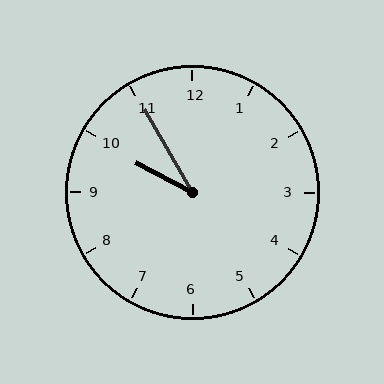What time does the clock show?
9:55.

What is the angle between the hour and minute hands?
Approximately 32 degrees.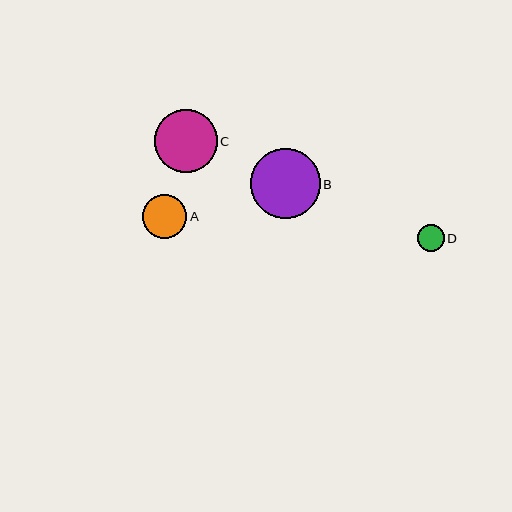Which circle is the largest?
Circle B is the largest with a size of approximately 70 pixels.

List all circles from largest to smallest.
From largest to smallest: B, C, A, D.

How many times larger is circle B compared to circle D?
Circle B is approximately 2.6 times the size of circle D.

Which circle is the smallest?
Circle D is the smallest with a size of approximately 26 pixels.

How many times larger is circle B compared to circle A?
Circle B is approximately 1.6 times the size of circle A.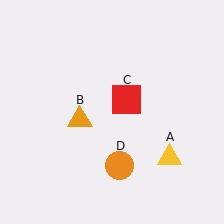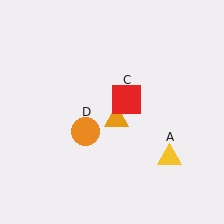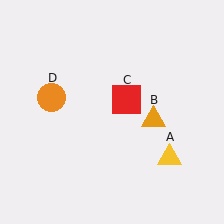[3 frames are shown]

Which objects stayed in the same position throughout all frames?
Yellow triangle (object A) and red square (object C) remained stationary.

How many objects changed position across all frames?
2 objects changed position: orange triangle (object B), orange circle (object D).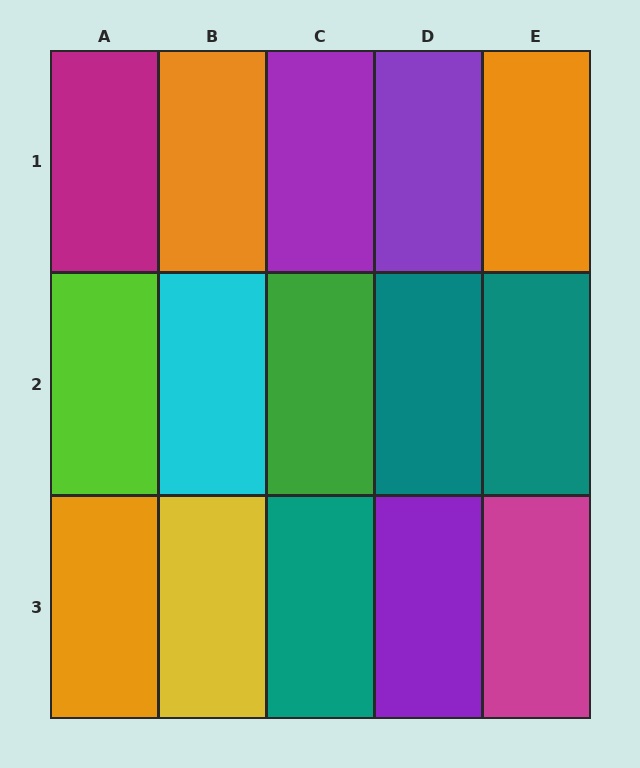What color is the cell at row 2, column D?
Teal.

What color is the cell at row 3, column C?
Teal.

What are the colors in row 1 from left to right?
Magenta, orange, purple, purple, orange.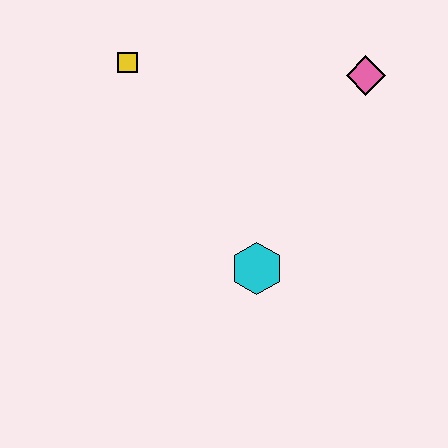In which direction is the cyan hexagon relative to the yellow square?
The cyan hexagon is below the yellow square.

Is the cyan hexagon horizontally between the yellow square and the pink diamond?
Yes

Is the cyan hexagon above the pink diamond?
No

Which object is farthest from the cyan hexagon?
The yellow square is farthest from the cyan hexagon.